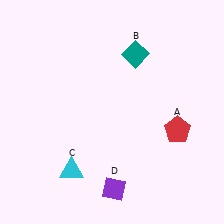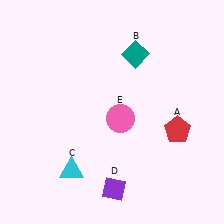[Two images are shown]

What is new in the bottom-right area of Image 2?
A pink circle (E) was added in the bottom-right area of Image 2.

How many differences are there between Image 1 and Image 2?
There is 1 difference between the two images.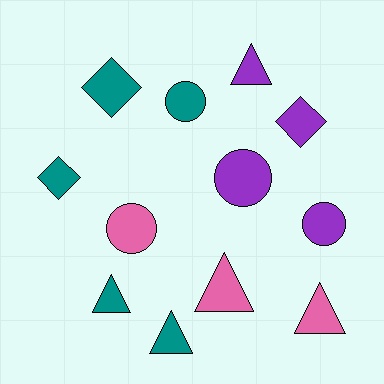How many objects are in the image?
There are 12 objects.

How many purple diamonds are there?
There is 1 purple diamond.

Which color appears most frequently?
Teal, with 5 objects.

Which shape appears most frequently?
Triangle, with 5 objects.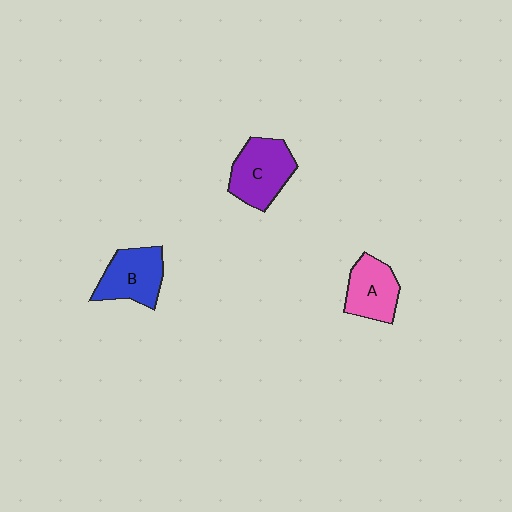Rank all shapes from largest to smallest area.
From largest to smallest: C (purple), B (blue), A (pink).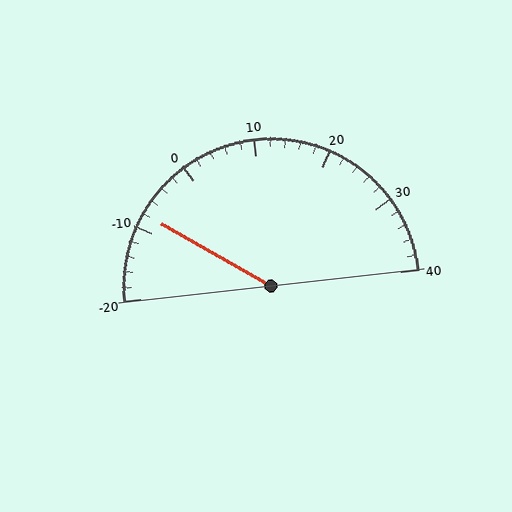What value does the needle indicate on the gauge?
The needle indicates approximately -8.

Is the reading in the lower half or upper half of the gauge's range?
The reading is in the lower half of the range (-20 to 40).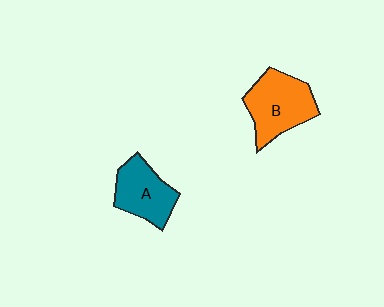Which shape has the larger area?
Shape B (orange).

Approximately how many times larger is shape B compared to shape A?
Approximately 1.2 times.